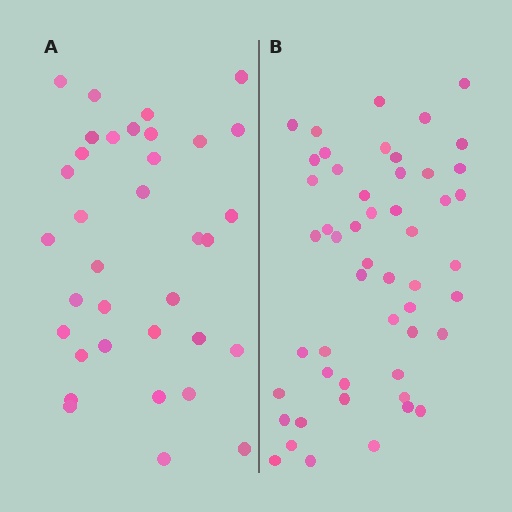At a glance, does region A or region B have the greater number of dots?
Region B (the right region) has more dots.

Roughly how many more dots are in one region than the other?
Region B has approximately 15 more dots than region A.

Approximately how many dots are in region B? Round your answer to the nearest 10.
About 50 dots. (The exact count is 51, which rounds to 50.)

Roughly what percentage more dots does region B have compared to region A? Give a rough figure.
About 45% more.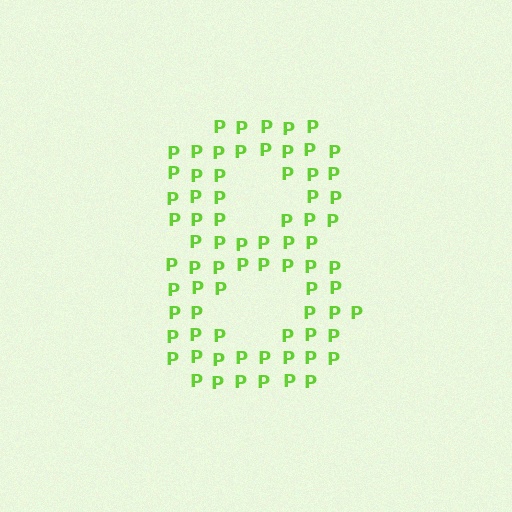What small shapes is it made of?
It is made of small letter P's.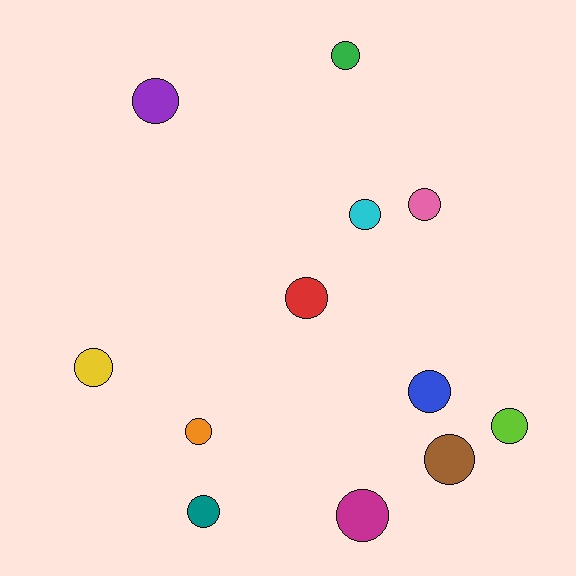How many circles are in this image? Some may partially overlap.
There are 12 circles.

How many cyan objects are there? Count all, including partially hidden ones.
There is 1 cyan object.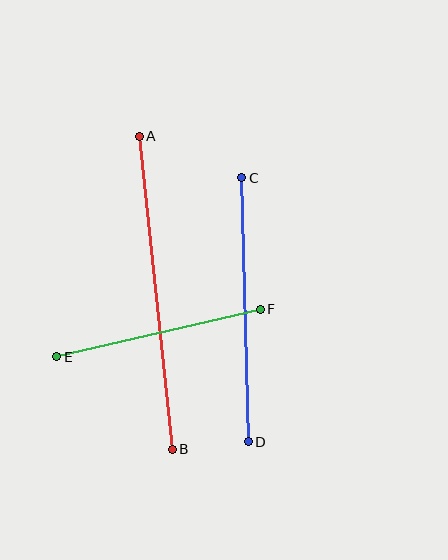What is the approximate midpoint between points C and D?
The midpoint is at approximately (245, 310) pixels.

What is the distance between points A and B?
The distance is approximately 315 pixels.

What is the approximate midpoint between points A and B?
The midpoint is at approximately (156, 293) pixels.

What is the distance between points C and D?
The distance is approximately 264 pixels.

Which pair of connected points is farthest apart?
Points A and B are farthest apart.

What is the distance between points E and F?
The distance is approximately 209 pixels.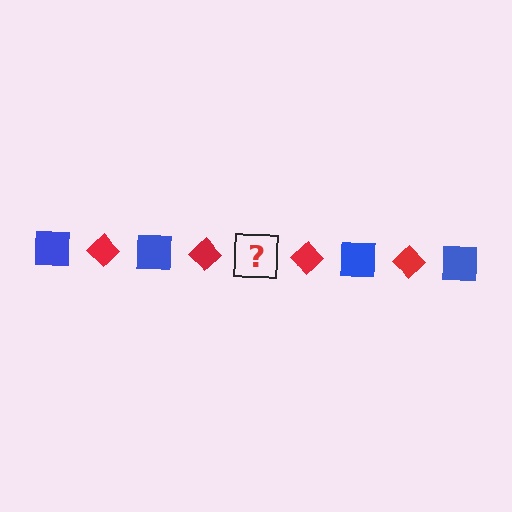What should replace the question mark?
The question mark should be replaced with a blue square.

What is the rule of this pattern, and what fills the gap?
The rule is that the pattern alternates between blue square and red diamond. The gap should be filled with a blue square.